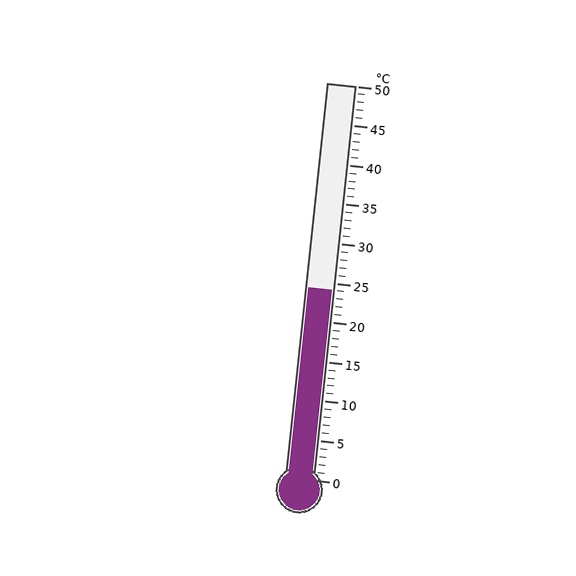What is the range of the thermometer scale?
The thermometer scale ranges from 0°C to 50°C.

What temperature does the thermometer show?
The thermometer shows approximately 24°C.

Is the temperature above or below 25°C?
The temperature is below 25°C.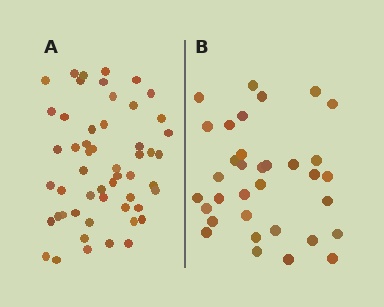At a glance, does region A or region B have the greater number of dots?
Region A (the left region) has more dots.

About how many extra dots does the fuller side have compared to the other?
Region A has approximately 20 more dots than region B.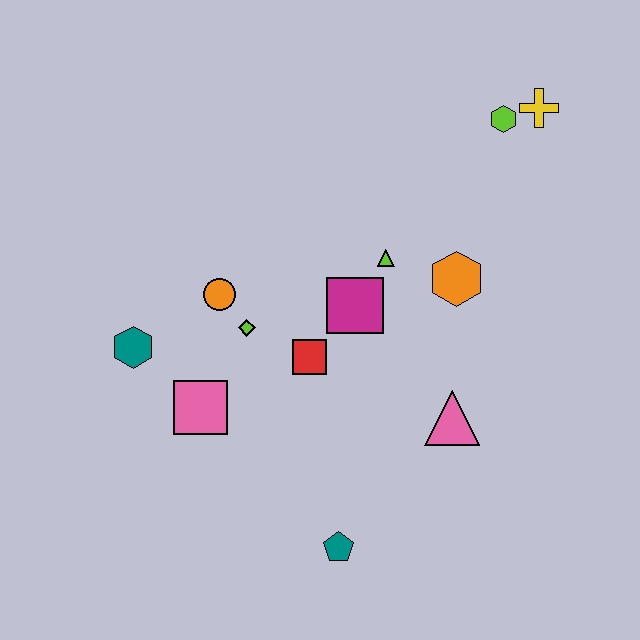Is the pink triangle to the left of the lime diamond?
No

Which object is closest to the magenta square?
The lime triangle is closest to the magenta square.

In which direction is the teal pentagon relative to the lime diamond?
The teal pentagon is below the lime diamond.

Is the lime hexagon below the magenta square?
No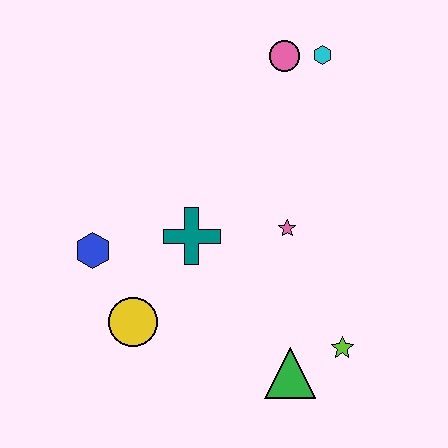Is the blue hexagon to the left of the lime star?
Yes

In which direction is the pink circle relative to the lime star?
The pink circle is above the lime star.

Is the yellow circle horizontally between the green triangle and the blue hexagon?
Yes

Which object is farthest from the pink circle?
The green triangle is farthest from the pink circle.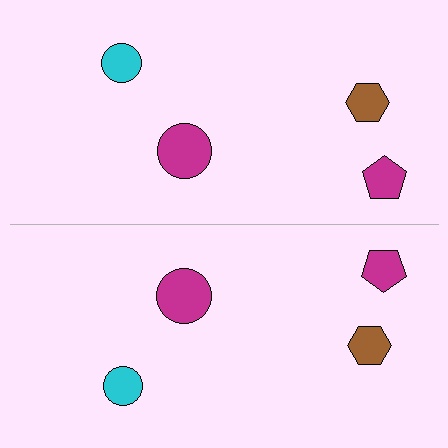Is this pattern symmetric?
Yes, this pattern has bilateral (reflection) symmetry.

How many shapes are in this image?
There are 8 shapes in this image.